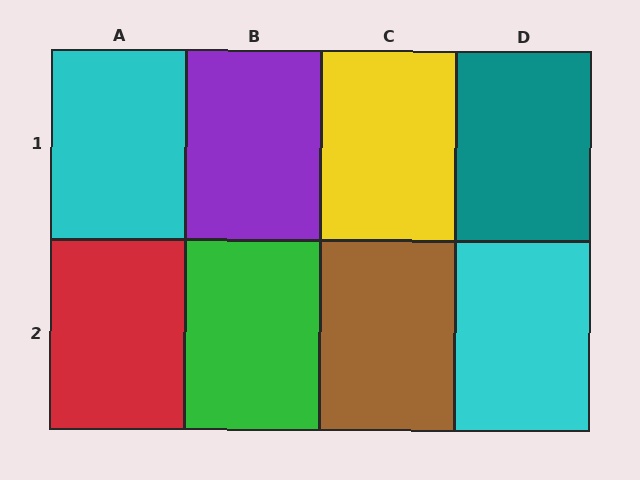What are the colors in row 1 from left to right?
Cyan, purple, yellow, teal.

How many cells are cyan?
2 cells are cyan.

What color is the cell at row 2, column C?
Brown.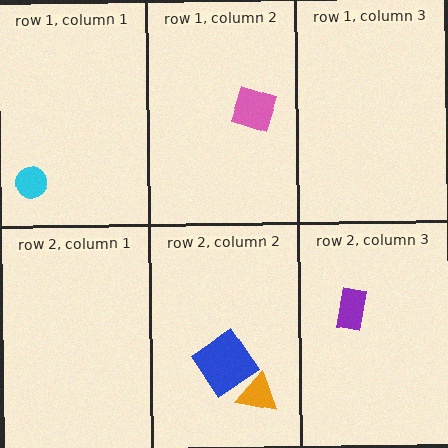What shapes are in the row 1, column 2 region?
The pink diamond.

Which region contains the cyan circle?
The row 1, column 1 region.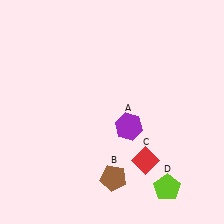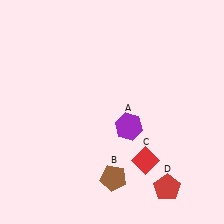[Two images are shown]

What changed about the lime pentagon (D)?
In Image 1, D is lime. In Image 2, it changed to red.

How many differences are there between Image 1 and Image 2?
There is 1 difference between the two images.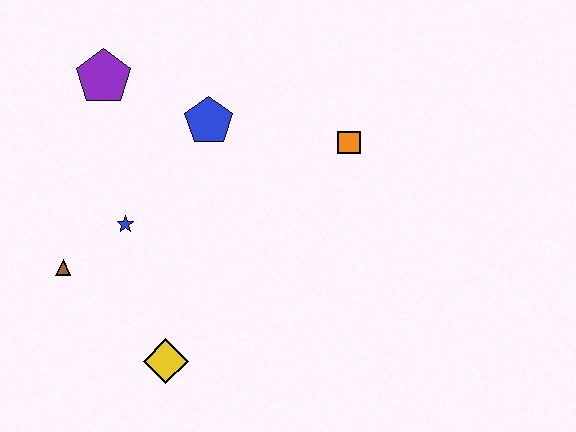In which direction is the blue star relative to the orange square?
The blue star is to the left of the orange square.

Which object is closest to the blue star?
The brown triangle is closest to the blue star.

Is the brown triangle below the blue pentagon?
Yes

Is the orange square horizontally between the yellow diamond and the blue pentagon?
No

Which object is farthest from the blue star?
The orange square is farthest from the blue star.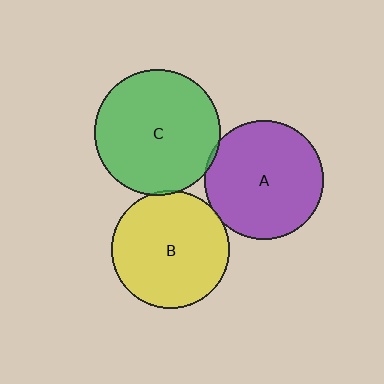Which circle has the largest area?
Circle C (green).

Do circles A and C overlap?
Yes.